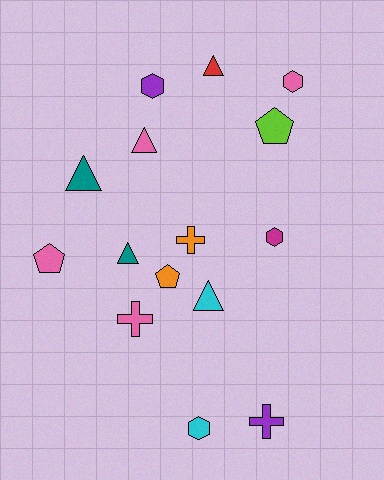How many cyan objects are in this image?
There are 2 cyan objects.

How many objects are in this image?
There are 15 objects.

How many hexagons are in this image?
There are 4 hexagons.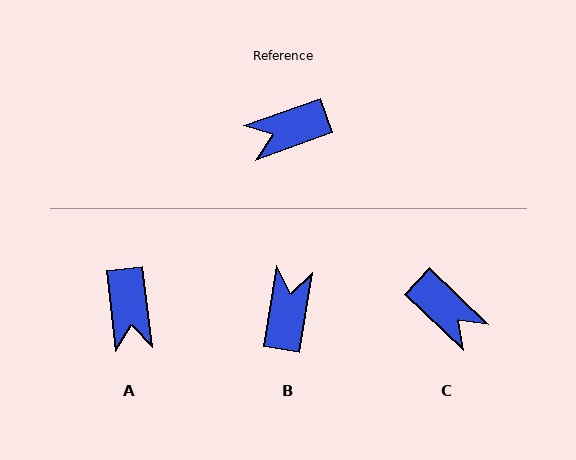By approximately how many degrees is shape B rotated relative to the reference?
Approximately 119 degrees clockwise.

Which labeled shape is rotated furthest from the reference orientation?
B, about 119 degrees away.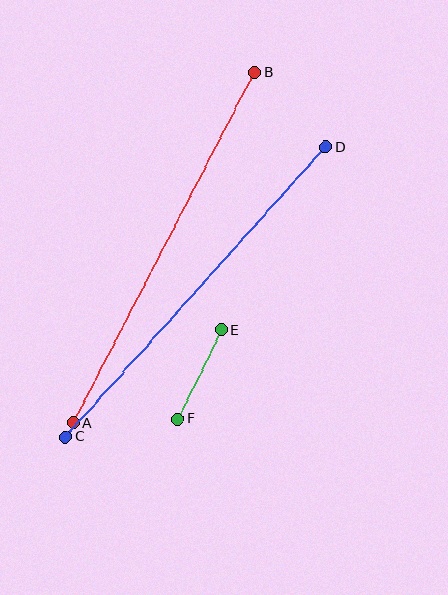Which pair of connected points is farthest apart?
Points A and B are farthest apart.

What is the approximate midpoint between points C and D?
The midpoint is at approximately (196, 292) pixels.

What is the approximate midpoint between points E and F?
The midpoint is at approximately (200, 374) pixels.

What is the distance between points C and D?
The distance is approximately 389 pixels.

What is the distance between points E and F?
The distance is approximately 99 pixels.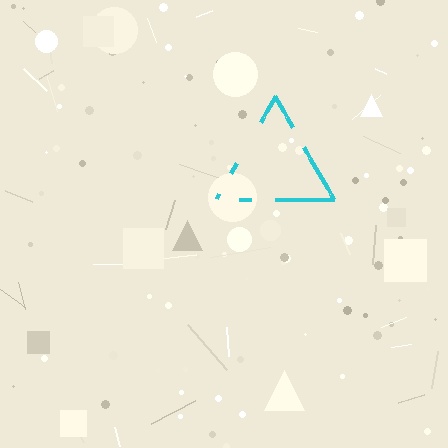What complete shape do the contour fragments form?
The contour fragments form a triangle.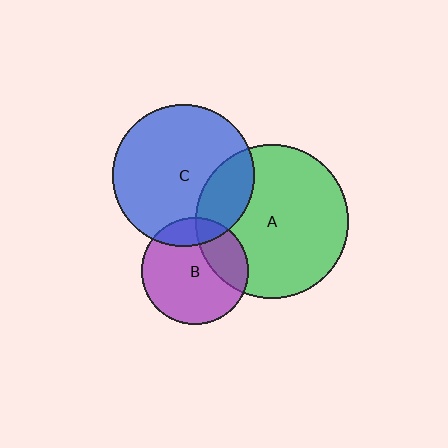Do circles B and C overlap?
Yes.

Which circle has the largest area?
Circle A (green).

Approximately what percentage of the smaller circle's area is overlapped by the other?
Approximately 15%.